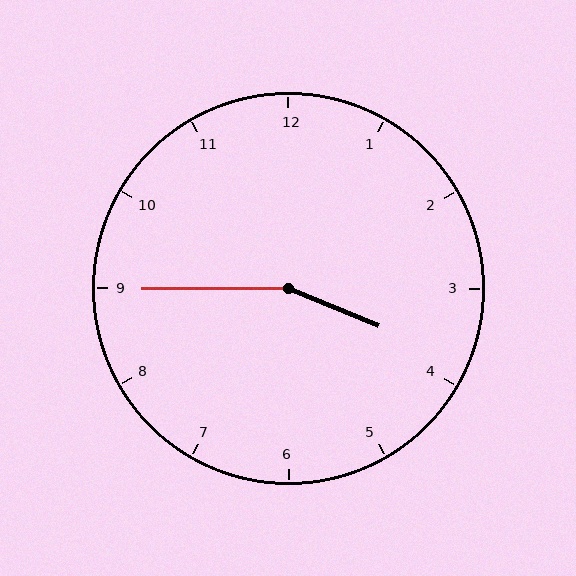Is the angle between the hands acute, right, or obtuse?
It is obtuse.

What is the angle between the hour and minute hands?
Approximately 158 degrees.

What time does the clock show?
3:45.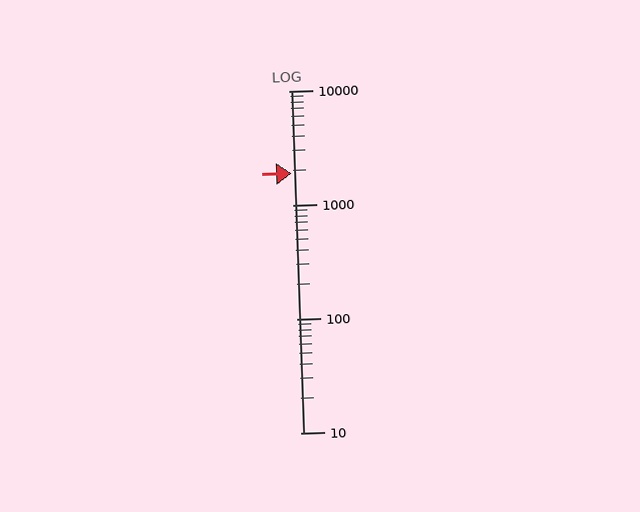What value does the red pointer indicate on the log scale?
The pointer indicates approximately 1900.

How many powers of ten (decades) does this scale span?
The scale spans 3 decades, from 10 to 10000.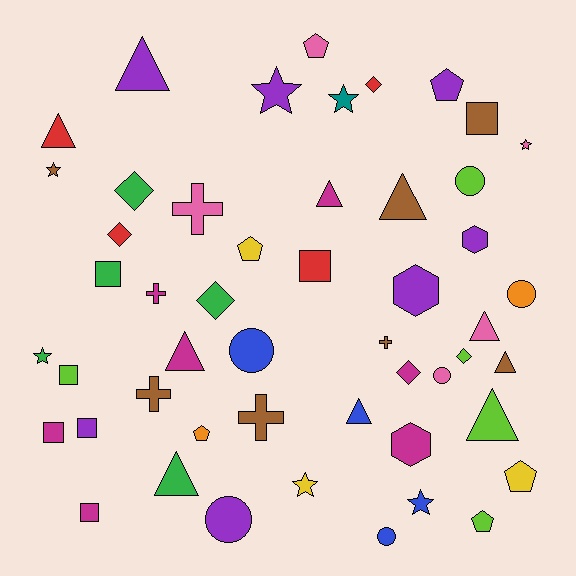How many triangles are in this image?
There are 10 triangles.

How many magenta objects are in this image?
There are 7 magenta objects.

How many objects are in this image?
There are 50 objects.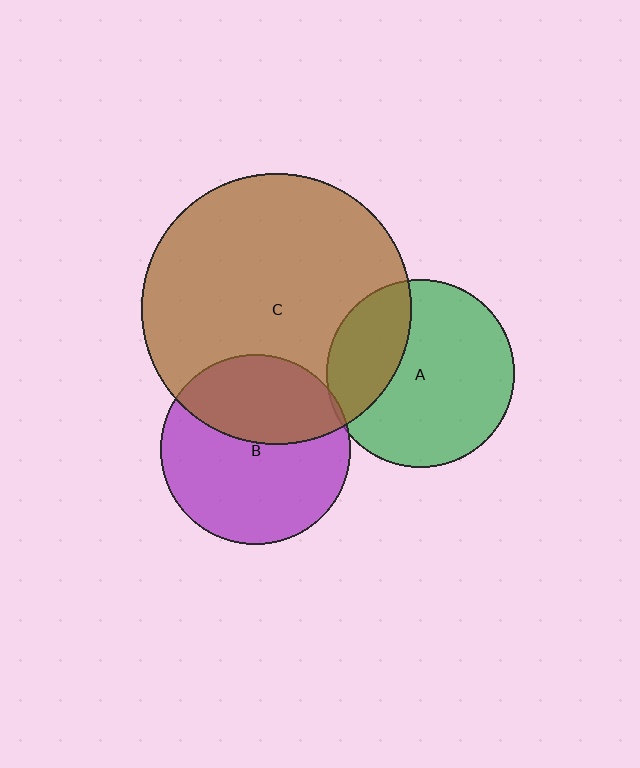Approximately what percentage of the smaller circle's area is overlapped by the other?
Approximately 30%.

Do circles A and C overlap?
Yes.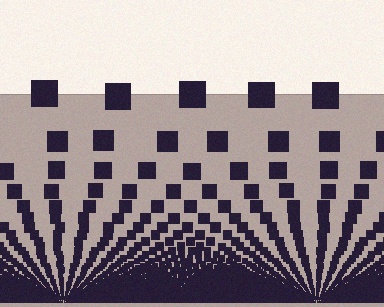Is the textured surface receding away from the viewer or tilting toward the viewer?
The surface appears to tilt toward the viewer. Texture elements get larger and sparser toward the top.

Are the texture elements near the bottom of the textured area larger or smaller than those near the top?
Smaller. The gradient is inverted — elements near the bottom are smaller and denser.